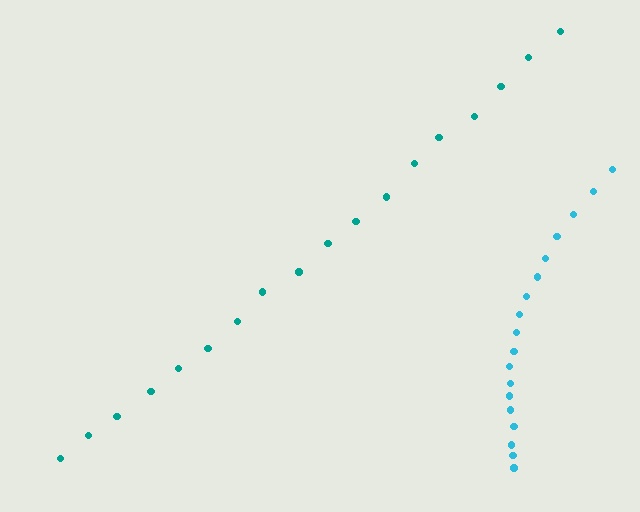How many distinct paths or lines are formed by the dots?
There are 2 distinct paths.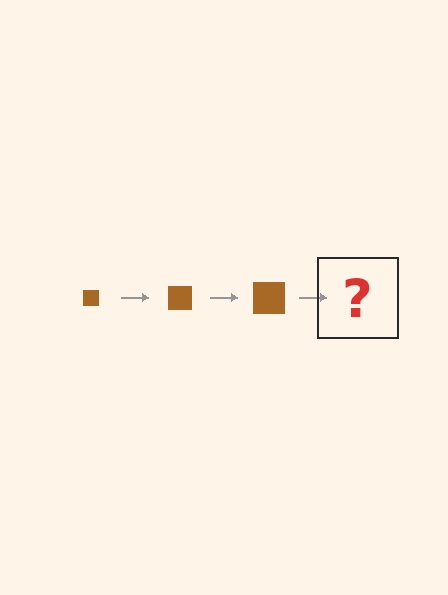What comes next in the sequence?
The next element should be a brown square, larger than the previous one.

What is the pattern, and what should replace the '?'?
The pattern is that the square gets progressively larger each step. The '?' should be a brown square, larger than the previous one.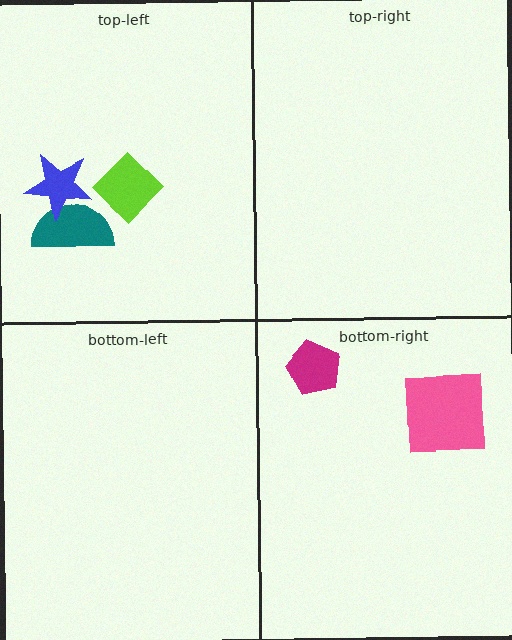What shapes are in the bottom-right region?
The magenta pentagon, the pink square.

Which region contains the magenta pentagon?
The bottom-right region.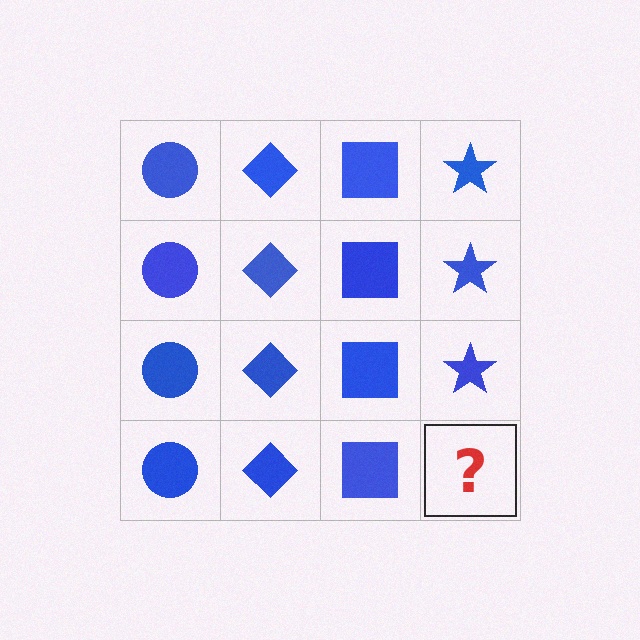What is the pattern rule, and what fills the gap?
The rule is that each column has a consistent shape. The gap should be filled with a blue star.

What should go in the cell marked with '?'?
The missing cell should contain a blue star.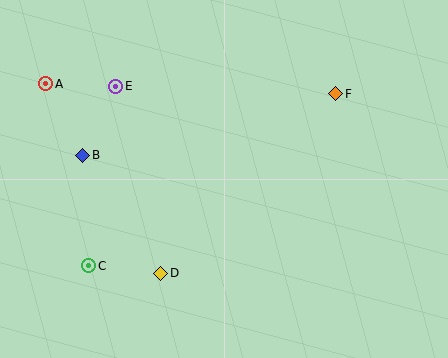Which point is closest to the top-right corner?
Point F is closest to the top-right corner.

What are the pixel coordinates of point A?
Point A is at (46, 84).